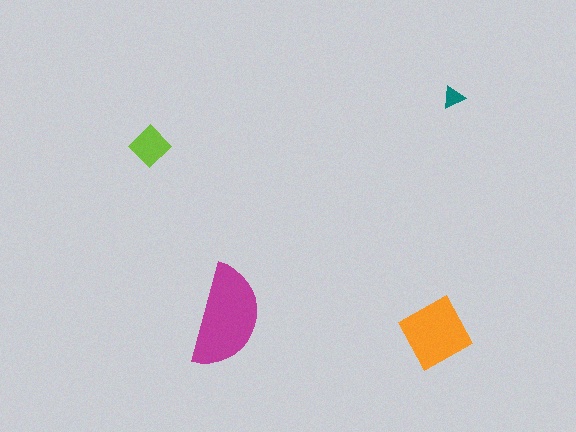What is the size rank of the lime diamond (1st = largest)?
3rd.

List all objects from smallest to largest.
The teal triangle, the lime diamond, the orange diamond, the magenta semicircle.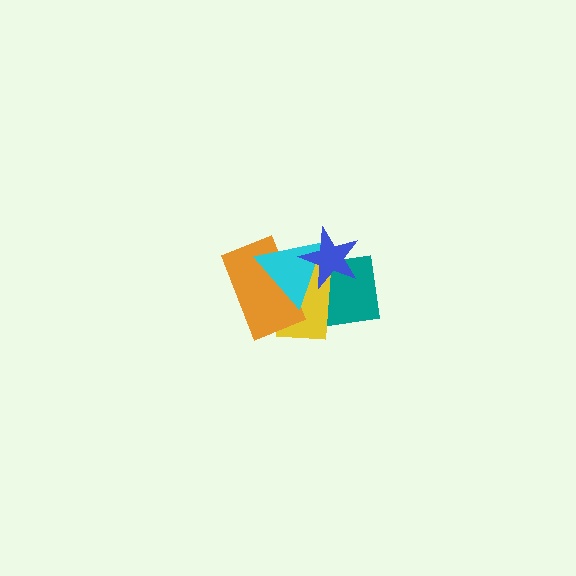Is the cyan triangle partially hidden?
Yes, it is partially covered by another shape.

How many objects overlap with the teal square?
3 objects overlap with the teal square.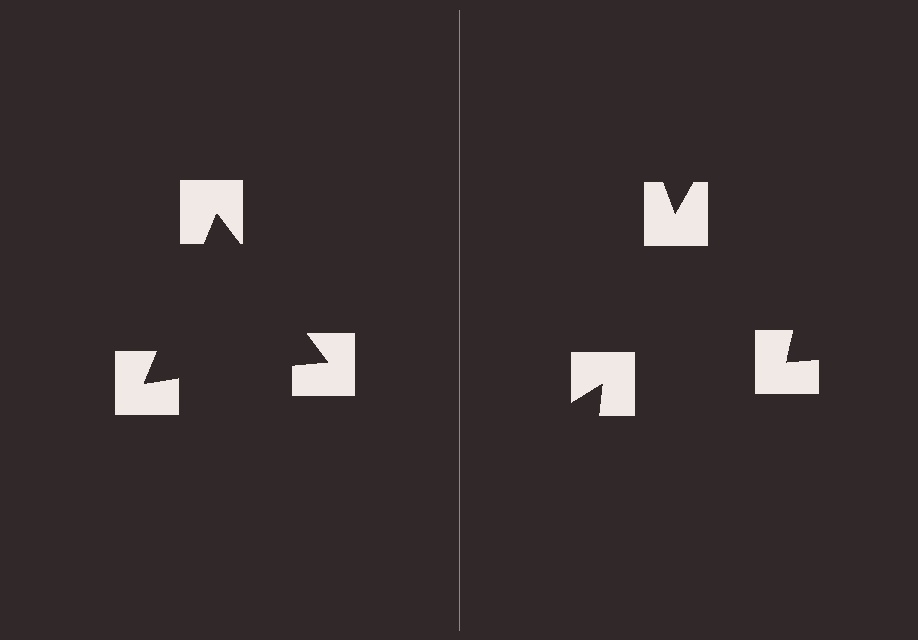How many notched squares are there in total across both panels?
6 — 3 on each side.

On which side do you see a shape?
An illusory triangle appears on the left side. On the right side the wedge cuts are rotated, so no coherent shape forms.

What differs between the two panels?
The notched squares are positioned identically on both sides; only the wedge orientations differ. On the left they align to a triangle; on the right they are misaligned.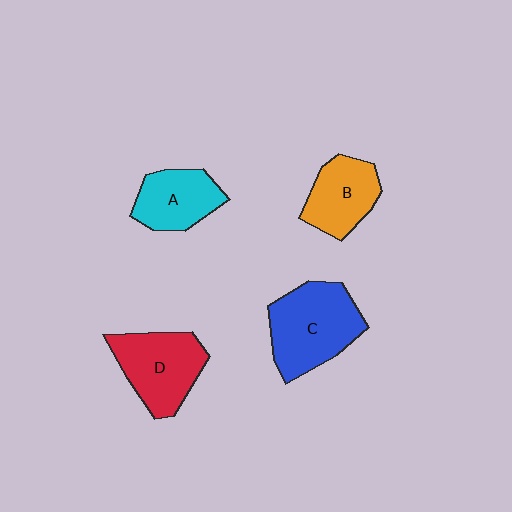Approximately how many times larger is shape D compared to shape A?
Approximately 1.3 times.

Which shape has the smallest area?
Shape A (cyan).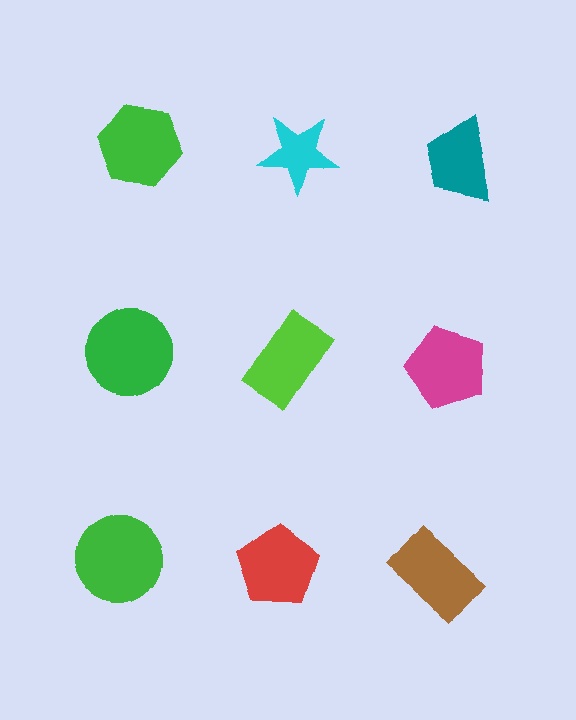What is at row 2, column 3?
A magenta pentagon.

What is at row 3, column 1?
A green circle.